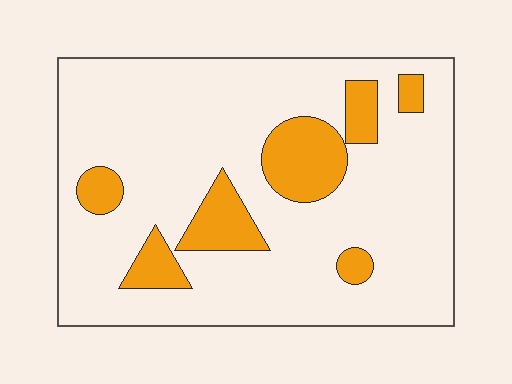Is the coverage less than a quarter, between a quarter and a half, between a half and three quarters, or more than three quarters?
Less than a quarter.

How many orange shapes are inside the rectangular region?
7.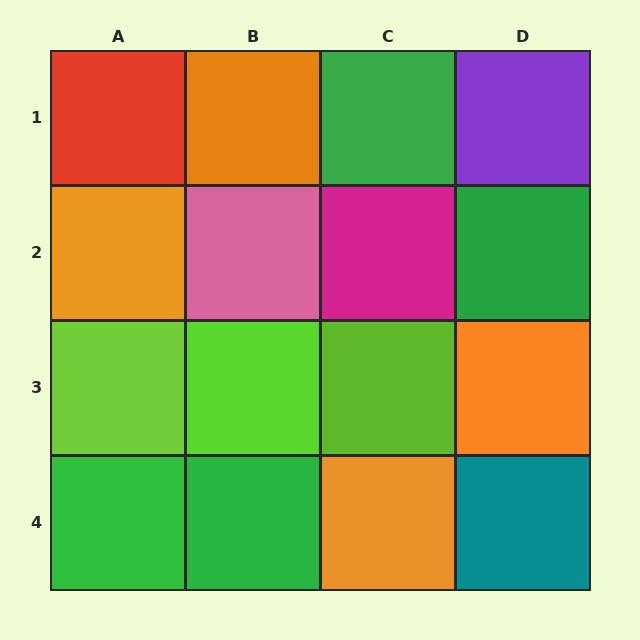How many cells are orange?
4 cells are orange.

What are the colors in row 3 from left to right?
Lime, lime, lime, orange.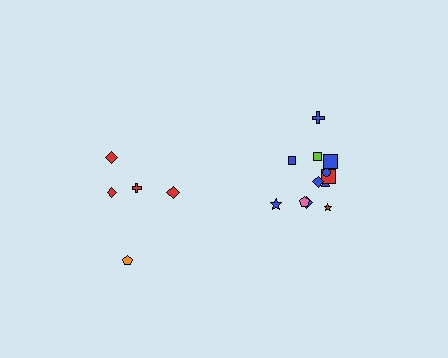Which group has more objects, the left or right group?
The right group.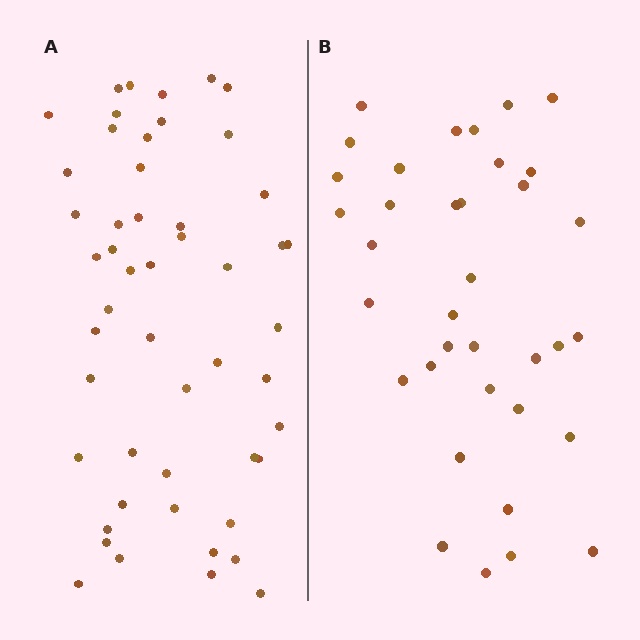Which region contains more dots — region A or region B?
Region A (the left region) has more dots.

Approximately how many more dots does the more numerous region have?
Region A has approximately 15 more dots than region B.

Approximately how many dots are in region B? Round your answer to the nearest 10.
About 40 dots. (The exact count is 36, which rounds to 40.)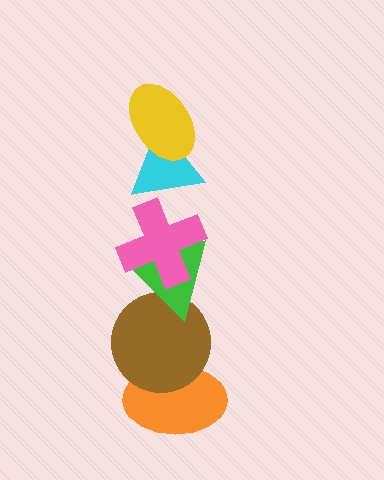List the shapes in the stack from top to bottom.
From top to bottom: the yellow ellipse, the cyan triangle, the pink cross, the green triangle, the brown circle, the orange ellipse.